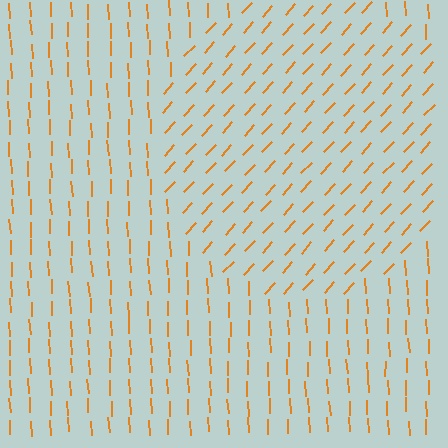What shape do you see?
I see a circle.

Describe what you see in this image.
The image is filled with small orange line segments. A circle region in the image has lines oriented differently from the surrounding lines, creating a visible texture boundary.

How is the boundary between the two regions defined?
The boundary is defined purely by a change in line orientation (approximately 45 degrees difference). All lines are the same color and thickness.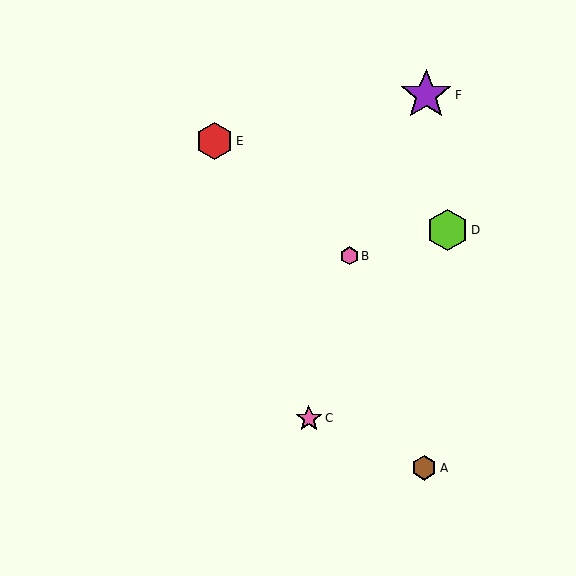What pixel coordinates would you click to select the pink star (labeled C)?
Click at (309, 418) to select the pink star C.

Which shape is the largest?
The purple star (labeled F) is the largest.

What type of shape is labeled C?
Shape C is a pink star.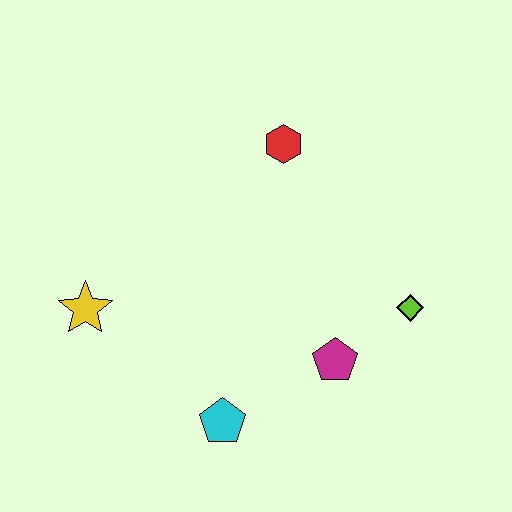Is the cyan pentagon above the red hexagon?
No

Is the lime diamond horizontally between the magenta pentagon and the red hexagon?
No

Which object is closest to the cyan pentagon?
The magenta pentagon is closest to the cyan pentagon.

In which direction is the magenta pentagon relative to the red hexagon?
The magenta pentagon is below the red hexagon.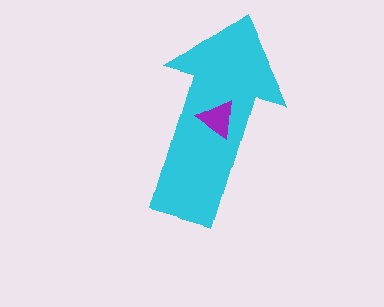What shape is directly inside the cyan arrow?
The purple triangle.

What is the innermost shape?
The purple triangle.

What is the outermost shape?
The cyan arrow.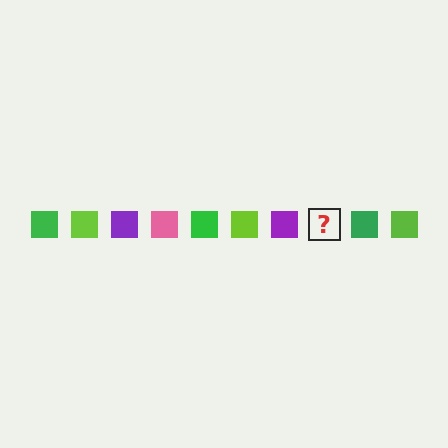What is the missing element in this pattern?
The missing element is a pink square.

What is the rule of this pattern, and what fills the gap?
The rule is that the pattern cycles through green, lime, purple, pink squares. The gap should be filled with a pink square.